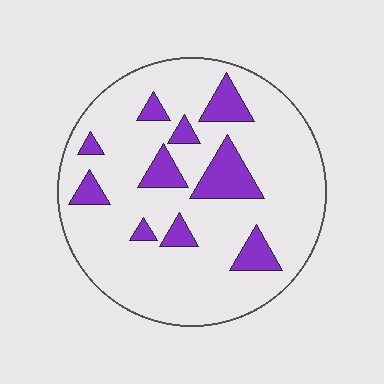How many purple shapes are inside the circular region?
10.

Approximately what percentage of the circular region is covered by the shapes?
Approximately 15%.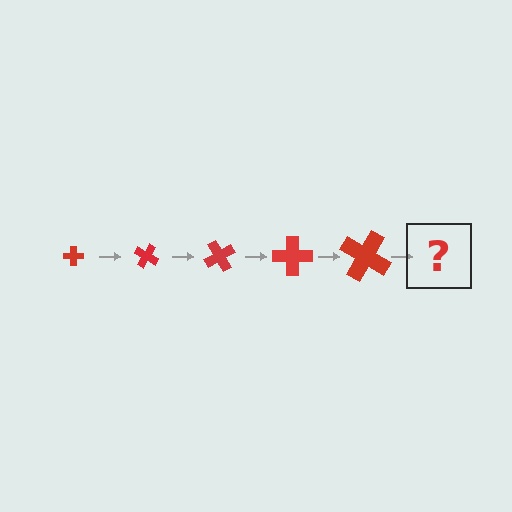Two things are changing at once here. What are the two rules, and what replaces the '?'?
The two rules are that the cross grows larger each step and it rotates 30 degrees each step. The '?' should be a cross, larger than the previous one and rotated 150 degrees from the start.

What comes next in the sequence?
The next element should be a cross, larger than the previous one and rotated 150 degrees from the start.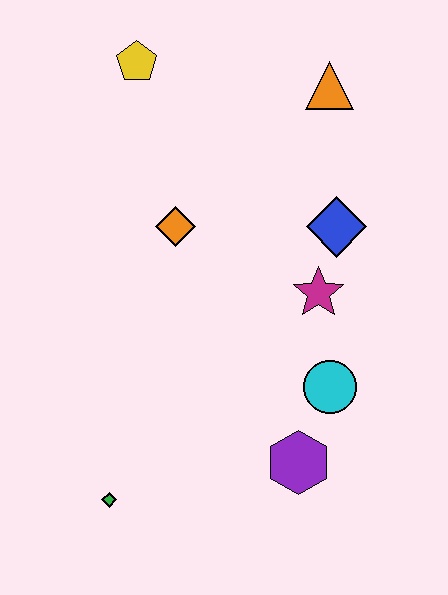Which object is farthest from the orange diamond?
The green diamond is farthest from the orange diamond.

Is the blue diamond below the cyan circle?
No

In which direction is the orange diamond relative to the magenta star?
The orange diamond is to the left of the magenta star.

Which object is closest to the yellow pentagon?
The orange diamond is closest to the yellow pentagon.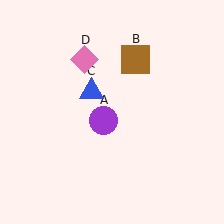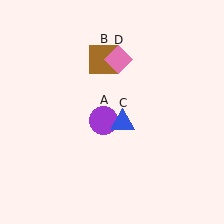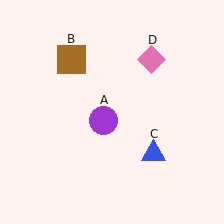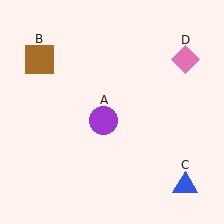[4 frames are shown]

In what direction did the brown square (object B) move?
The brown square (object B) moved left.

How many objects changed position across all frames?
3 objects changed position: brown square (object B), blue triangle (object C), pink diamond (object D).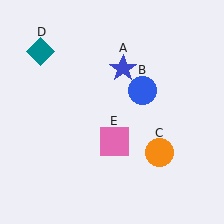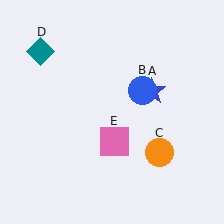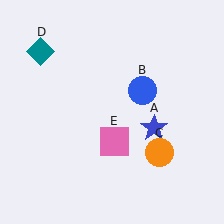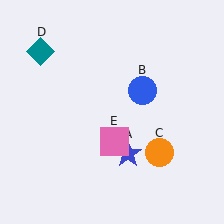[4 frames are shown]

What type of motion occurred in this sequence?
The blue star (object A) rotated clockwise around the center of the scene.